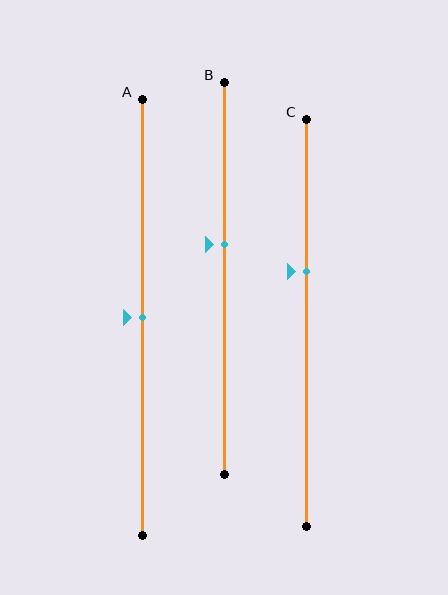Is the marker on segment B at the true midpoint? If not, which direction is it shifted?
No, the marker on segment B is shifted upward by about 9% of the segment length.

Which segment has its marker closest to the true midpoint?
Segment A has its marker closest to the true midpoint.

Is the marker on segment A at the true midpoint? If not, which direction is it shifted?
Yes, the marker on segment A is at the true midpoint.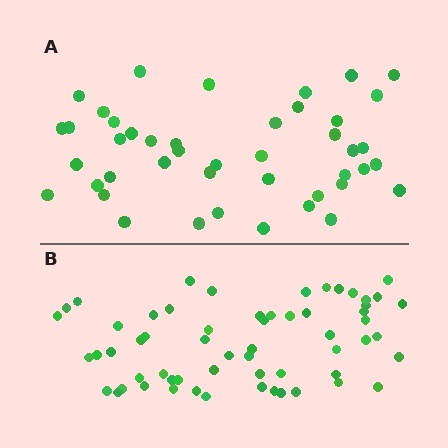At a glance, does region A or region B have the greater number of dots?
Region B (the bottom region) has more dots.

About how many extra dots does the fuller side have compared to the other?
Region B has approximately 15 more dots than region A.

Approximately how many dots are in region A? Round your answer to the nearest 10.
About 40 dots. (The exact count is 44, which rounds to 40.)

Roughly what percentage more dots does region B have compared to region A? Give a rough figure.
About 35% more.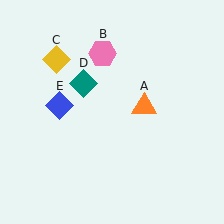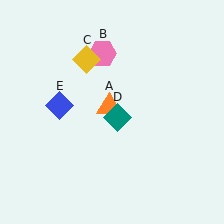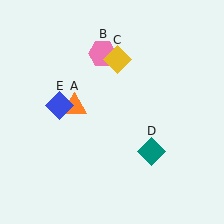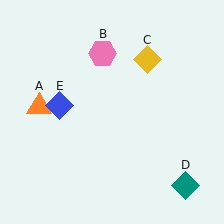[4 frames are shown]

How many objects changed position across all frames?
3 objects changed position: orange triangle (object A), yellow diamond (object C), teal diamond (object D).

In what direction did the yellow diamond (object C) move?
The yellow diamond (object C) moved right.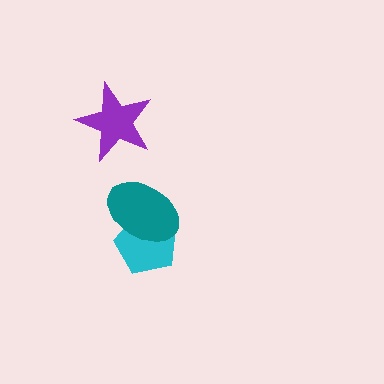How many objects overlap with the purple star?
0 objects overlap with the purple star.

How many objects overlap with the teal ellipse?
1 object overlaps with the teal ellipse.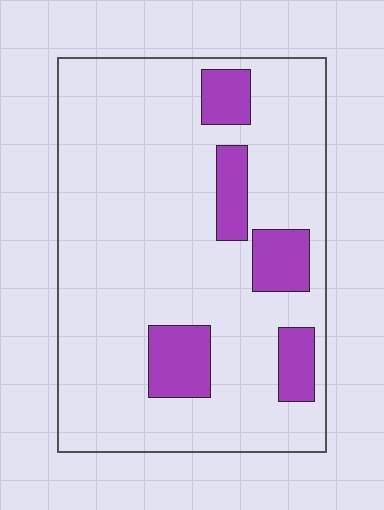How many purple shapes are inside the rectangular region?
5.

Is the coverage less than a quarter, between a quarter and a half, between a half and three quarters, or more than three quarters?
Less than a quarter.